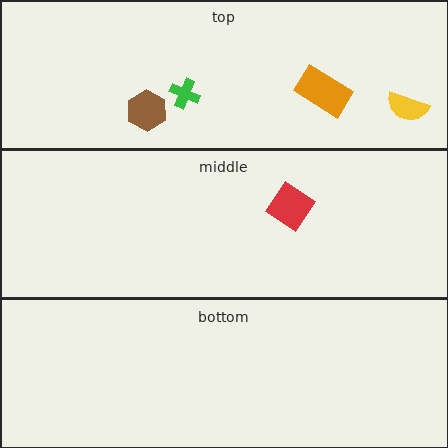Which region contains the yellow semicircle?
The top region.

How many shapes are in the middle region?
1.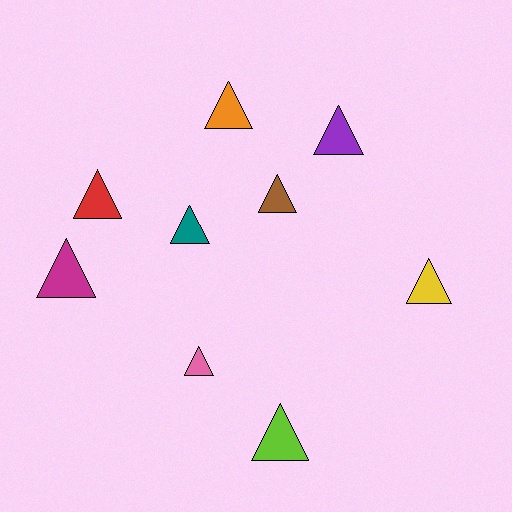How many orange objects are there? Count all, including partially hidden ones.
There is 1 orange object.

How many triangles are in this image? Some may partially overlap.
There are 9 triangles.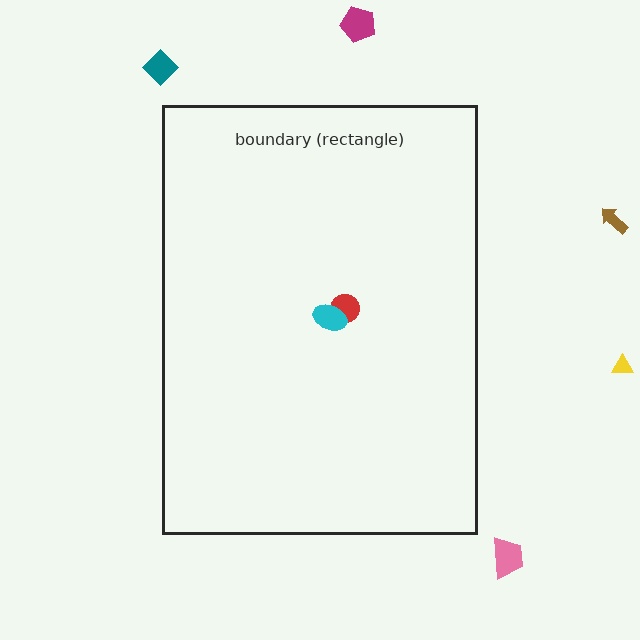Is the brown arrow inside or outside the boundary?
Outside.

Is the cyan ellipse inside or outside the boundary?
Inside.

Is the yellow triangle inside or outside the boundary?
Outside.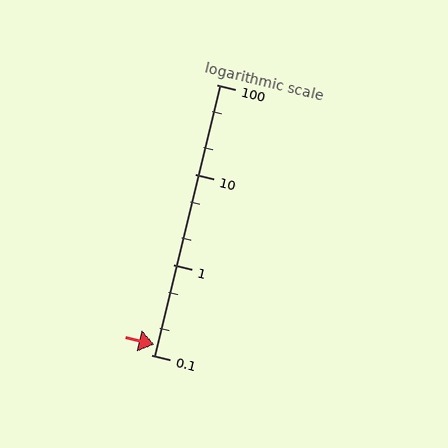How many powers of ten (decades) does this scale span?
The scale spans 3 decades, from 0.1 to 100.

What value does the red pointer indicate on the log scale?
The pointer indicates approximately 0.13.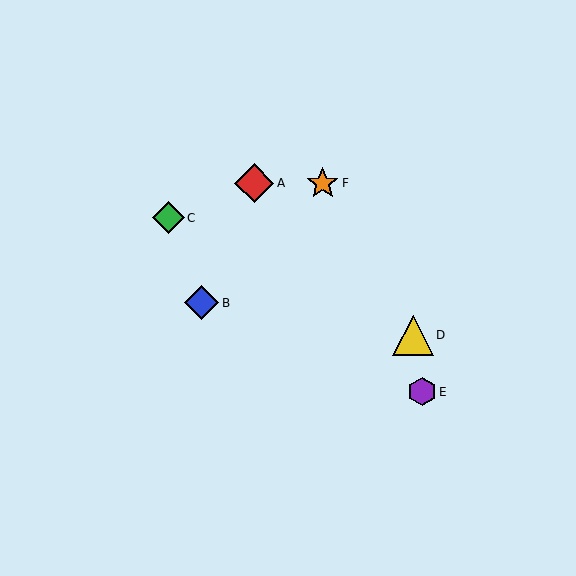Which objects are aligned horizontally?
Objects A, F are aligned horizontally.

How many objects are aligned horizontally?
2 objects (A, F) are aligned horizontally.